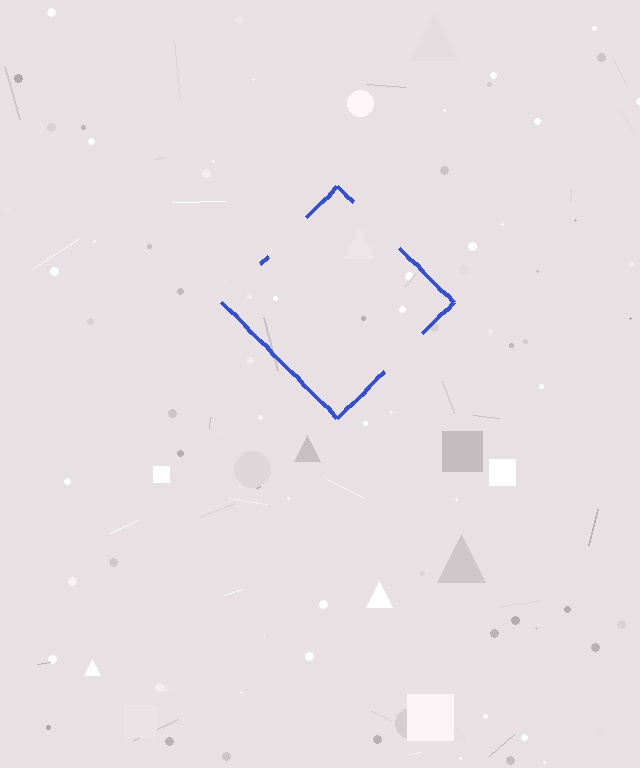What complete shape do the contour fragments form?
The contour fragments form a diamond.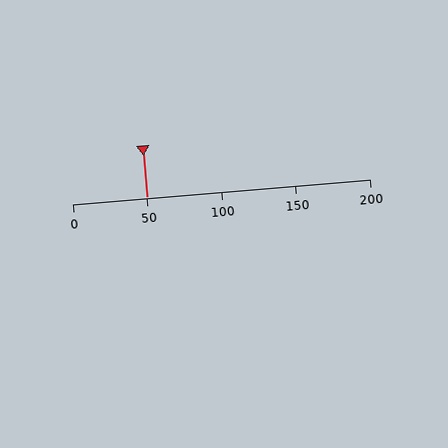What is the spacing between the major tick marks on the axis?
The major ticks are spaced 50 apart.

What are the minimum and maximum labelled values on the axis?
The axis runs from 0 to 200.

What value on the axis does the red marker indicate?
The marker indicates approximately 50.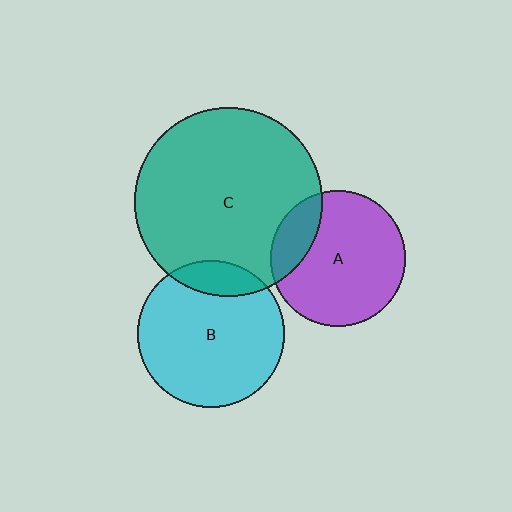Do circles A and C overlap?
Yes.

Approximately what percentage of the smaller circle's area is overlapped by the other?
Approximately 20%.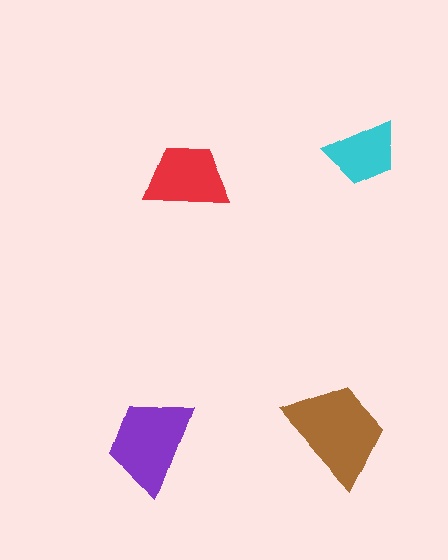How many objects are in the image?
There are 4 objects in the image.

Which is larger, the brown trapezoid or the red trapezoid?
The brown one.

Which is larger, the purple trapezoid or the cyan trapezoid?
The purple one.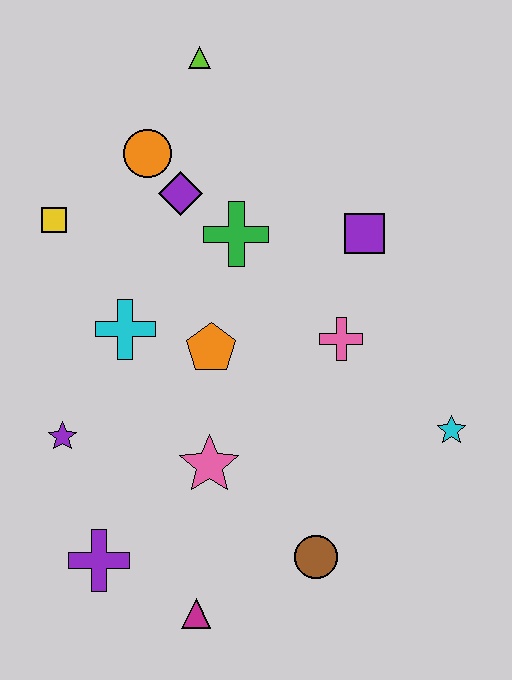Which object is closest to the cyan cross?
The orange pentagon is closest to the cyan cross.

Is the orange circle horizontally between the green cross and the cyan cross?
Yes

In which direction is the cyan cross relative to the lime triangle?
The cyan cross is below the lime triangle.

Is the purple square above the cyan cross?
Yes